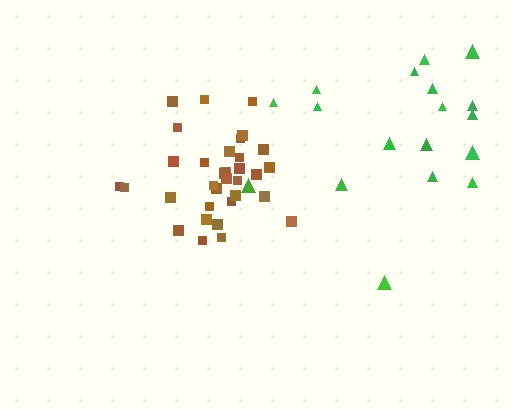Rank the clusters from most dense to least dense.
brown, green.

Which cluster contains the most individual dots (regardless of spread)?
Brown (33).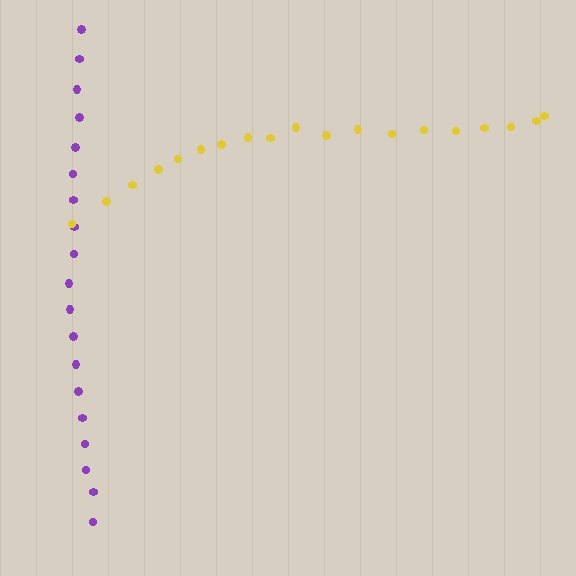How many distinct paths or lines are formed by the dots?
There are 2 distinct paths.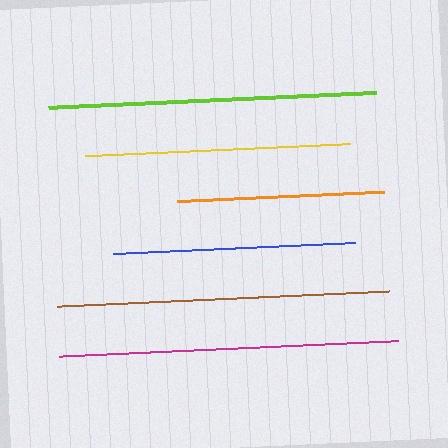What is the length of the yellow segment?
The yellow segment is approximately 266 pixels long.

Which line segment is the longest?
The magenta line is the longest at approximately 339 pixels.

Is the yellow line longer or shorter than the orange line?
The yellow line is longer than the orange line.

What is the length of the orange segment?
The orange segment is approximately 207 pixels long.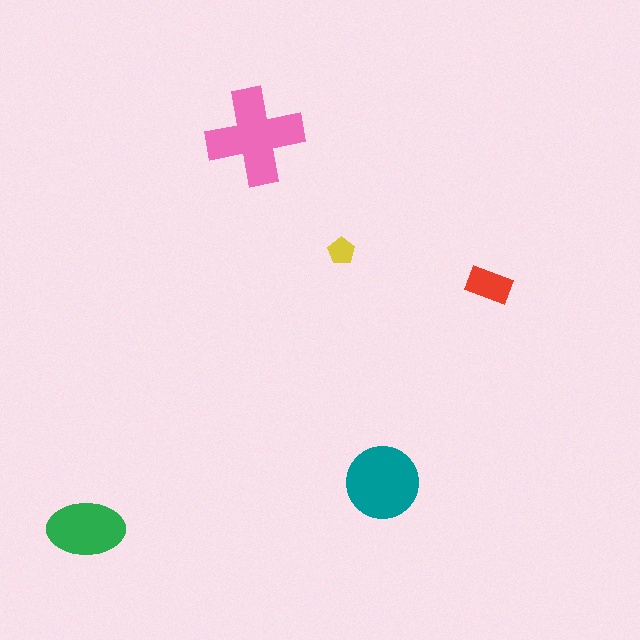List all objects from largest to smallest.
The pink cross, the teal circle, the green ellipse, the red rectangle, the yellow pentagon.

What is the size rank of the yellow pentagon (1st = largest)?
5th.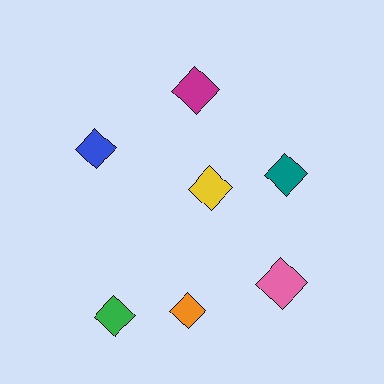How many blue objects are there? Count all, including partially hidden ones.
There is 1 blue object.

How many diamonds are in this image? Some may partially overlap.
There are 7 diamonds.